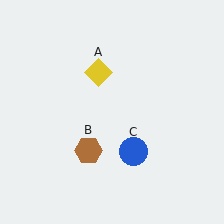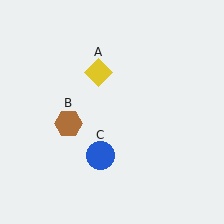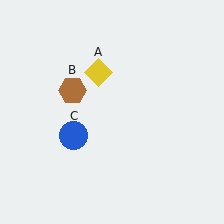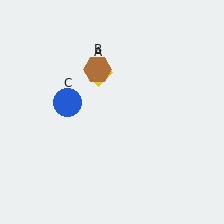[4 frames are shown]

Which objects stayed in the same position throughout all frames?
Yellow diamond (object A) remained stationary.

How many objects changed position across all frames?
2 objects changed position: brown hexagon (object B), blue circle (object C).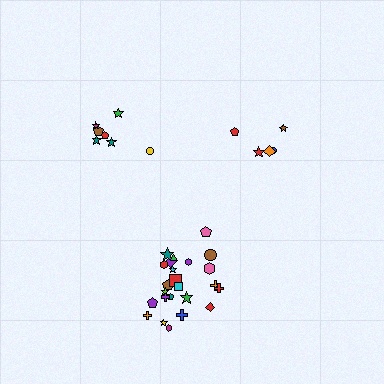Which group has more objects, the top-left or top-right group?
The top-left group.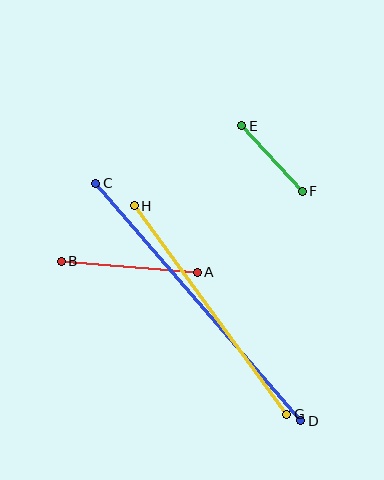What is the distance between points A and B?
The distance is approximately 137 pixels.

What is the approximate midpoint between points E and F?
The midpoint is at approximately (272, 159) pixels.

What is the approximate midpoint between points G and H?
The midpoint is at approximately (210, 310) pixels.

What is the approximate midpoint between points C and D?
The midpoint is at approximately (198, 302) pixels.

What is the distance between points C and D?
The distance is approximately 314 pixels.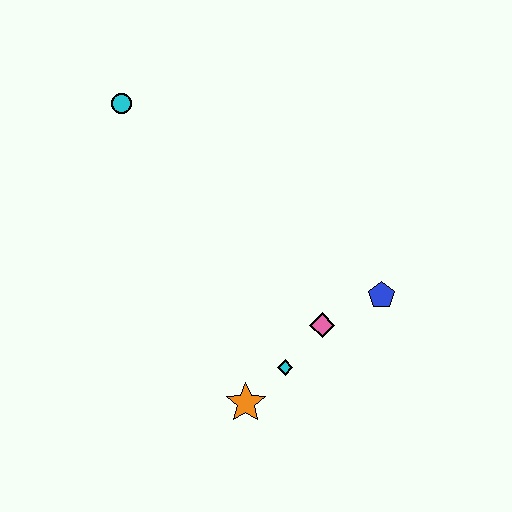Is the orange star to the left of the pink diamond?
Yes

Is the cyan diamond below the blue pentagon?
Yes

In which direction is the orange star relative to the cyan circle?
The orange star is below the cyan circle.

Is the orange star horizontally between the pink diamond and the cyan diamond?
No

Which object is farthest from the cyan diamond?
The cyan circle is farthest from the cyan diamond.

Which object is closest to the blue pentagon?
The pink diamond is closest to the blue pentagon.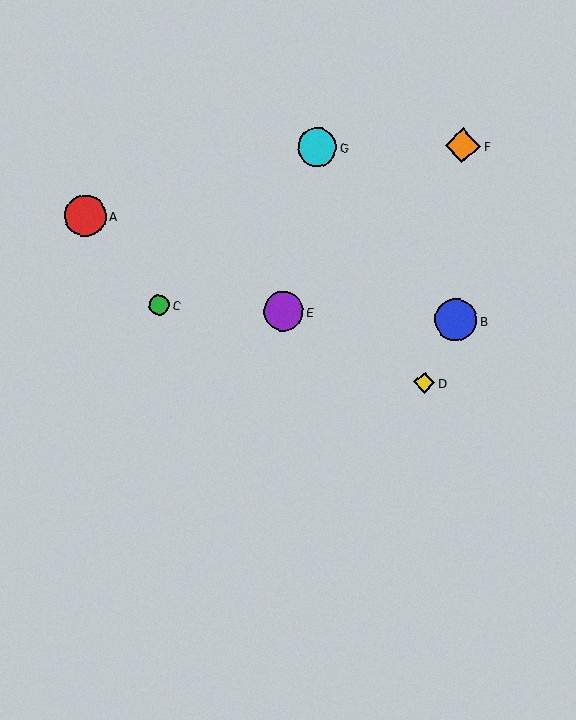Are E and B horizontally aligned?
Yes, both are at y≈311.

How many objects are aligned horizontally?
3 objects (B, C, E) are aligned horizontally.